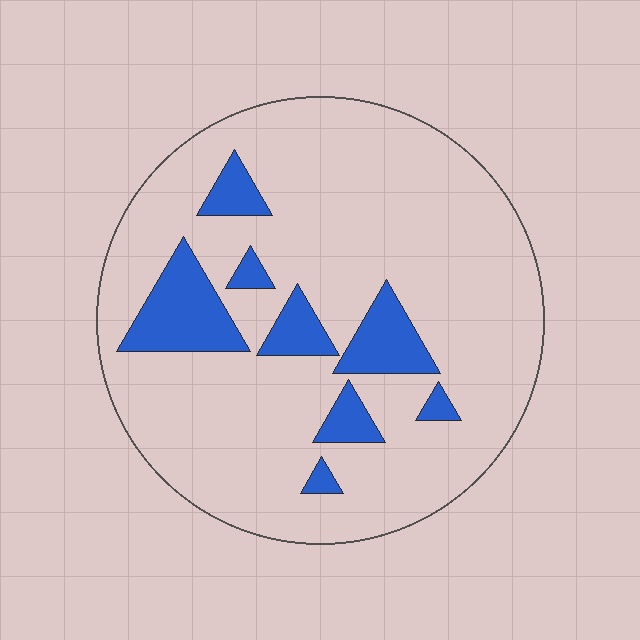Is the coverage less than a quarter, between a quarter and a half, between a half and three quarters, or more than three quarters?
Less than a quarter.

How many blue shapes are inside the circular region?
8.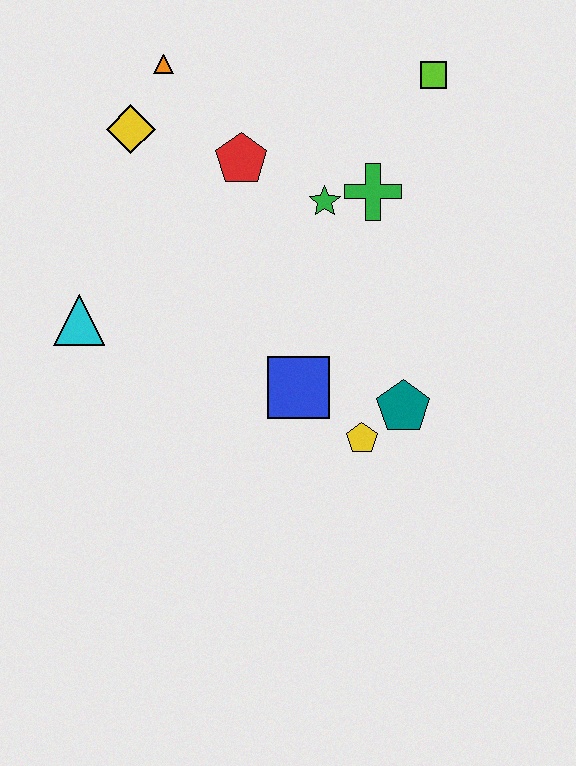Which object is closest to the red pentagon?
The green star is closest to the red pentagon.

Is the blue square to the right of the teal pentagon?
No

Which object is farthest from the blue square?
The orange triangle is farthest from the blue square.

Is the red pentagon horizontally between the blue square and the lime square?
No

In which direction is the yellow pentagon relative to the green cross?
The yellow pentagon is below the green cross.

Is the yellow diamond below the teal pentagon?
No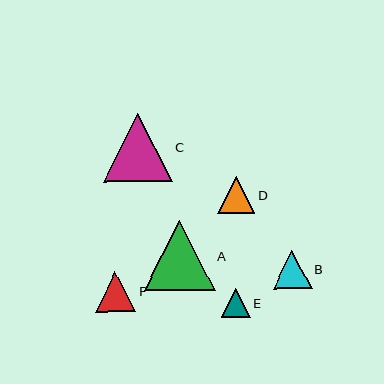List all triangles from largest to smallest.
From largest to smallest: A, C, F, B, D, E.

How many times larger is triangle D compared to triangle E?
Triangle D is approximately 1.3 times the size of triangle E.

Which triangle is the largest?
Triangle A is the largest with a size of approximately 70 pixels.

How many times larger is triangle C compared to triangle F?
Triangle C is approximately 1.7 times the size of triangle F.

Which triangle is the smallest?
Triangle E is the smallest with a size of approximately 29 pixels.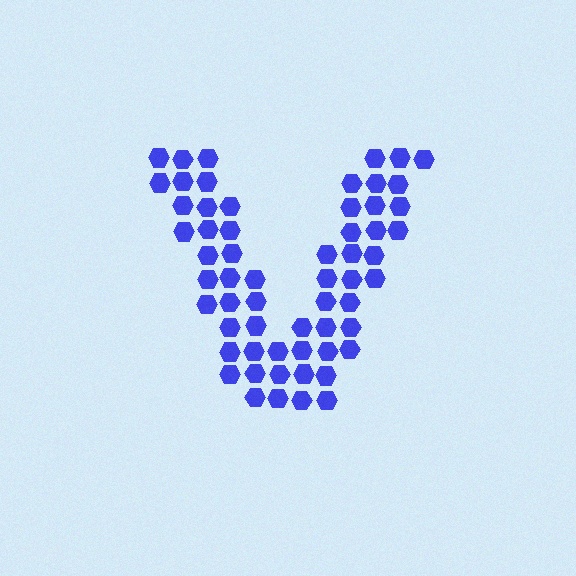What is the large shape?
The large shape is the letter V.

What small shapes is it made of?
It is made of small hexagons.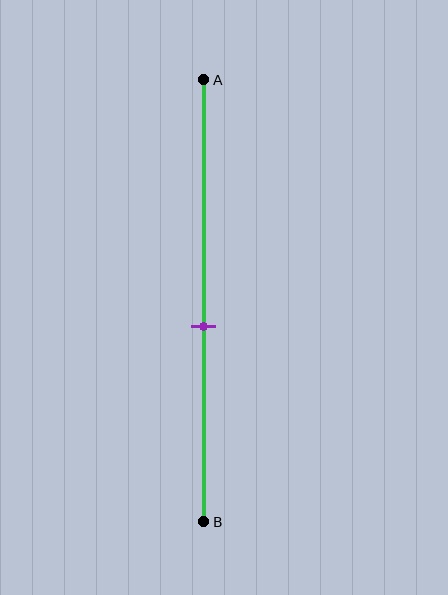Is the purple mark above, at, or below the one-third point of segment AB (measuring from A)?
The purple mark is below the one-third point of segment AB.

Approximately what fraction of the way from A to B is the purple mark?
The purple mark is approximately 55% of the way from A to B.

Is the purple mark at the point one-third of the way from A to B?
No, the mark is at about 55% from A, not at the 33% one-third point.